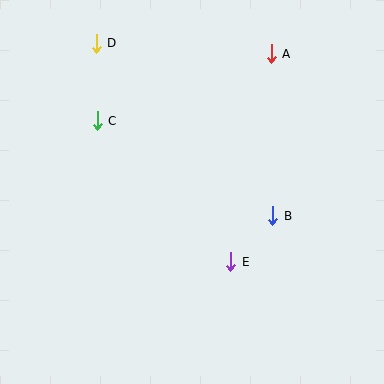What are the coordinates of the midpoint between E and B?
The midpoint between E and B is at (252, 239).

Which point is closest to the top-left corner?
Point D is closest to the top-left corner.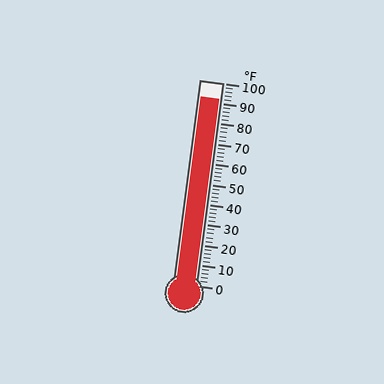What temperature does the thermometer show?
The thermometer shows approximately 92°F.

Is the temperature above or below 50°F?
The temperature is above 50°F.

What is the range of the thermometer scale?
The thermometer scale ranges from 0°F to 100°F.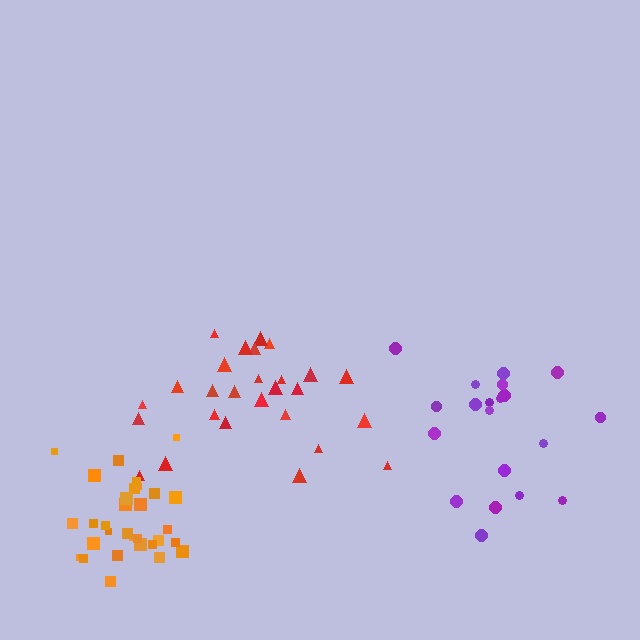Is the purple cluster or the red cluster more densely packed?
Red.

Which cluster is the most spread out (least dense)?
Purple.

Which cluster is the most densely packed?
Orange.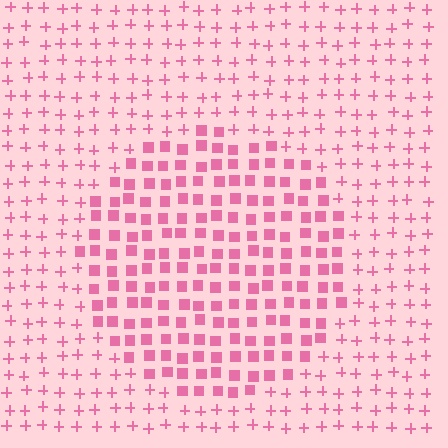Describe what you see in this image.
The image is filled with small pink elements arranged in a uniform grid. A circle-shaped region contains squares, while the surrounding area contains plus signs. The boundary is defined purely by the change in element shape.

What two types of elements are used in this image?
The image uses squares inside the circle region and plus signs outside it.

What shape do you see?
I see a circle.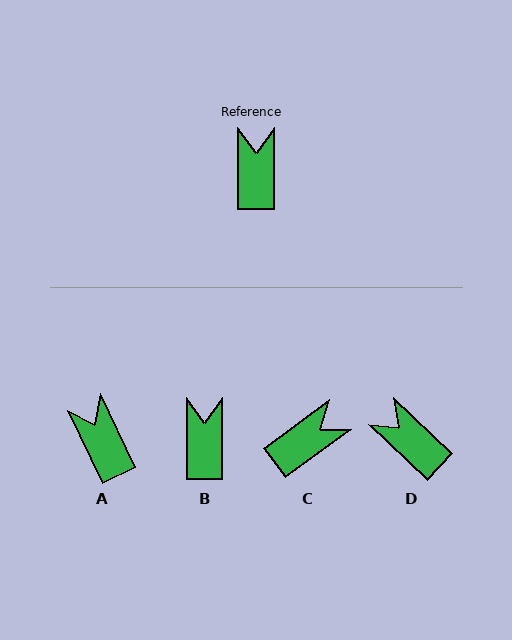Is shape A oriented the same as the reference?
No, it is off by about 26 degrees.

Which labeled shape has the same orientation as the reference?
B.